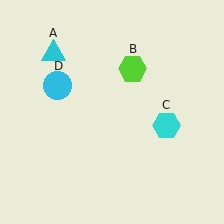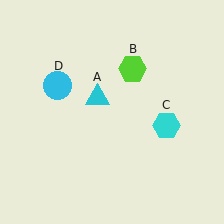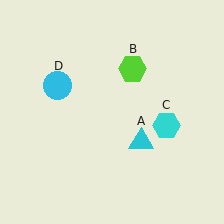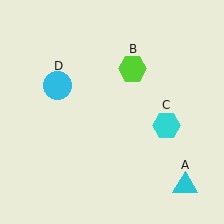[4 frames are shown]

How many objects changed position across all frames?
1 object changed position: cyan triangle (object A).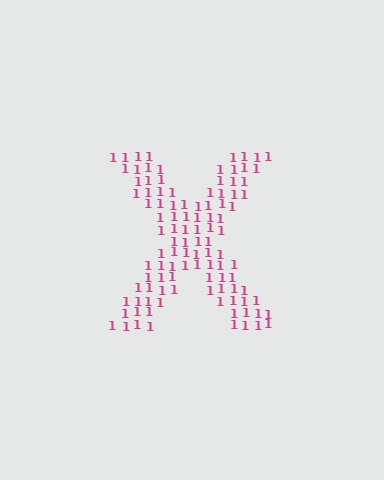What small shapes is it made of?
It is made of small digit 1's.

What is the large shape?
The large shape is the letter X.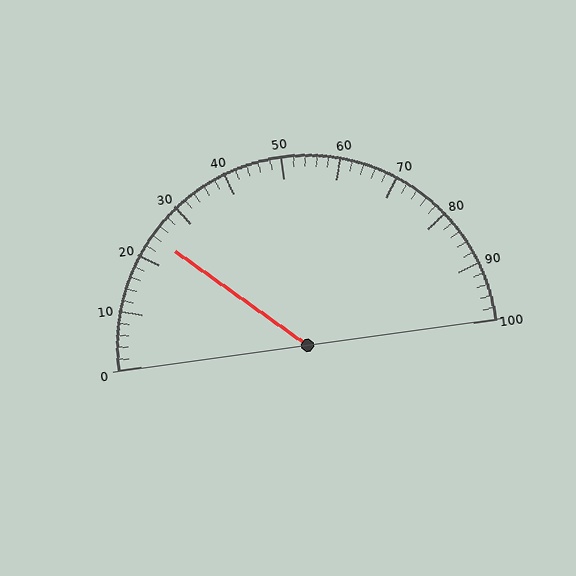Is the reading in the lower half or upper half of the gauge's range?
The reading is in the lower half of the range (0 to 100).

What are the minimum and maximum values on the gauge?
The gauge ranges from 0 to 100.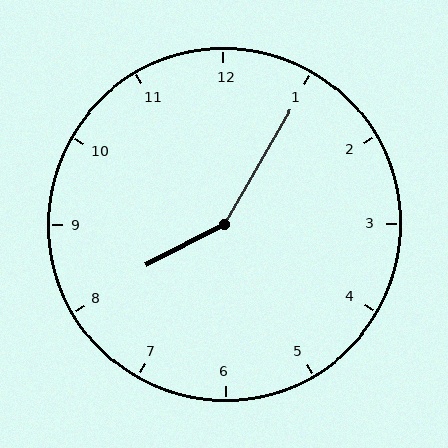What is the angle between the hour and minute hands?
Approximately 148 degrees.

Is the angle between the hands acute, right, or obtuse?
It is obtuse.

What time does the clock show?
8:05.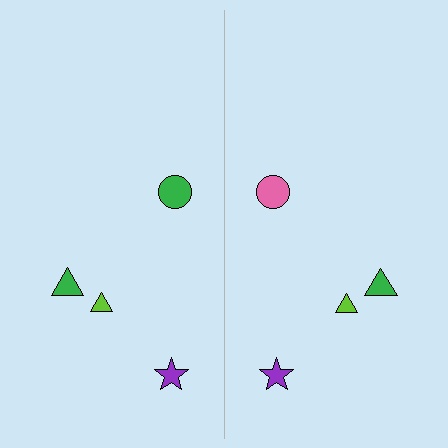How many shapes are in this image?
There are 8 shapes in this image.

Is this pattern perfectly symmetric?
No, the pattern is not perfectly symmetric. The pink circle on the right side breaks the symmetry — its mirror counterpart is green.